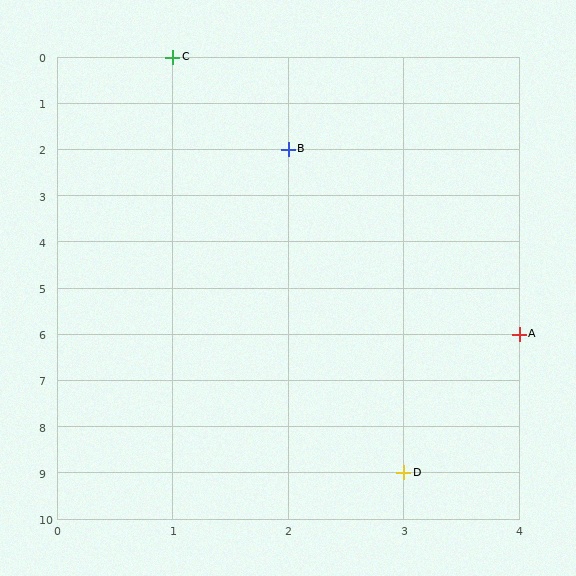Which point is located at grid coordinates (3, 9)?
Point D is at (3, 9).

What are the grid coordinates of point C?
Point C is at grid coordinates (1, 0).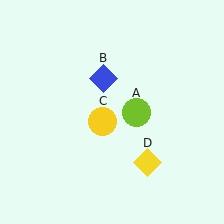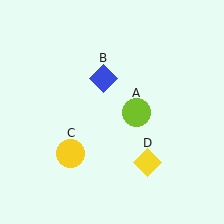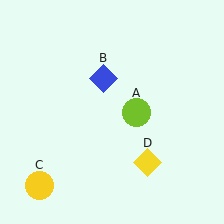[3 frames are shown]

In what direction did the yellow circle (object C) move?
The yellow circle (object C) moved down and to the left.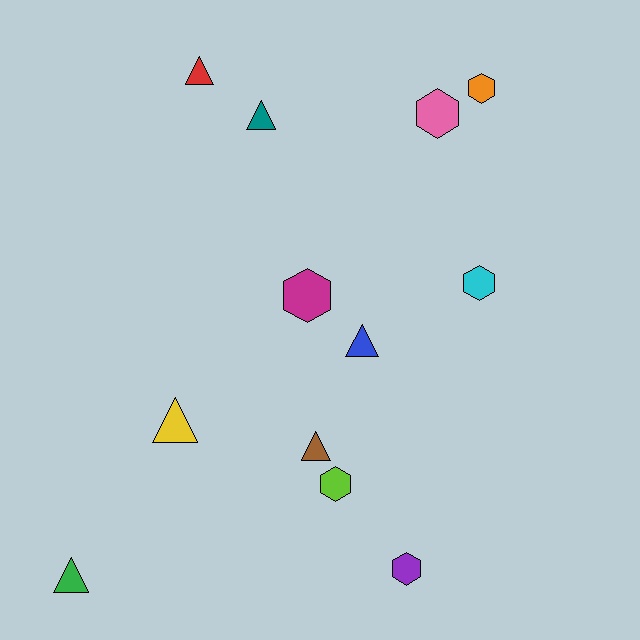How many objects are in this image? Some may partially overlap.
There are 12 objects.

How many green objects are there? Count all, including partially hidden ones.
There is 1 green object.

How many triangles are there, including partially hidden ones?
There are 6 triangles.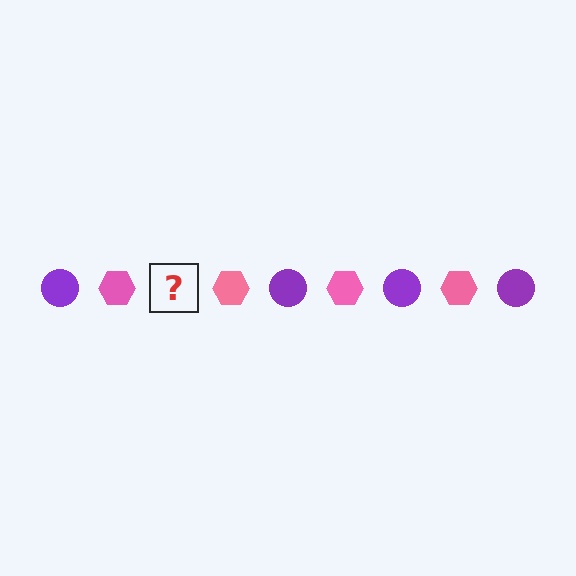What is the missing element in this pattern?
The missing element is a purple circle.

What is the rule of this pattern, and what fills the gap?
The rule is that the pattern alternates between purple circle and pink hexagon. The gap should be filled with a purple circle.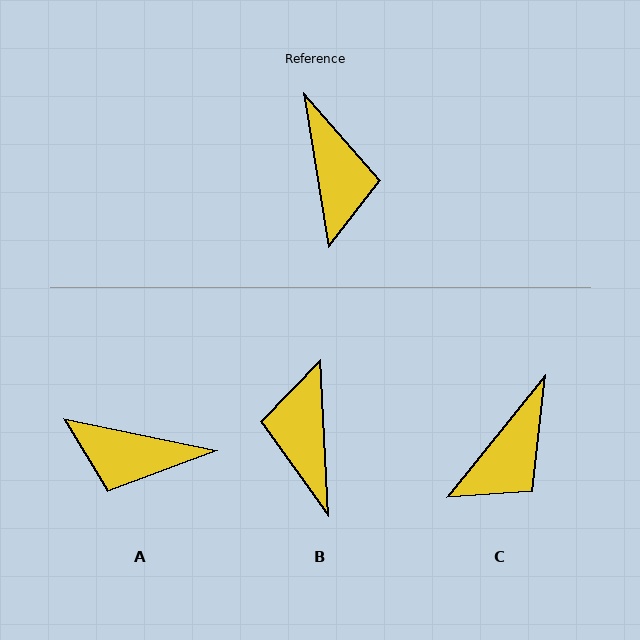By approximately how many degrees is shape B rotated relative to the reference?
Approximately 174 degrees counter-clockwise.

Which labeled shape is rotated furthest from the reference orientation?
B, about 174 degrees away.